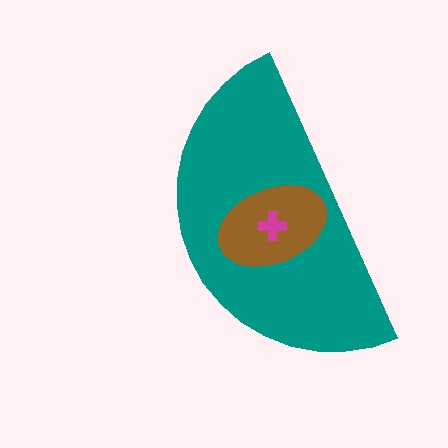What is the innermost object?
The magenta cross.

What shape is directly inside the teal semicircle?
The brown ellipse.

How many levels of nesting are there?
3.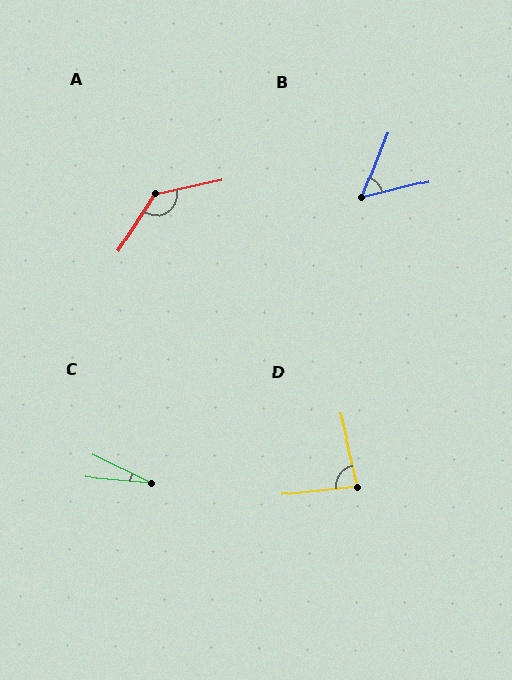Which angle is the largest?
A, at approximately 134 degrees.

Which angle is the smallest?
C, at approximately 21 degrees.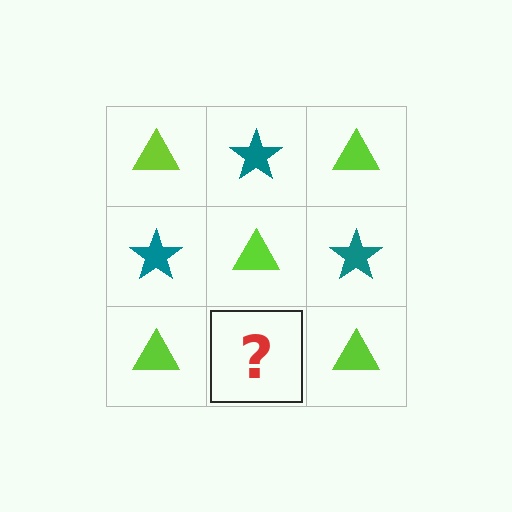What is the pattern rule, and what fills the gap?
The rule is that it alternates lime triangle and teal star in a checkerboard pattern. The gap should be filled with a teal star.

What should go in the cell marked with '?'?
The missing cell should contain a teal star.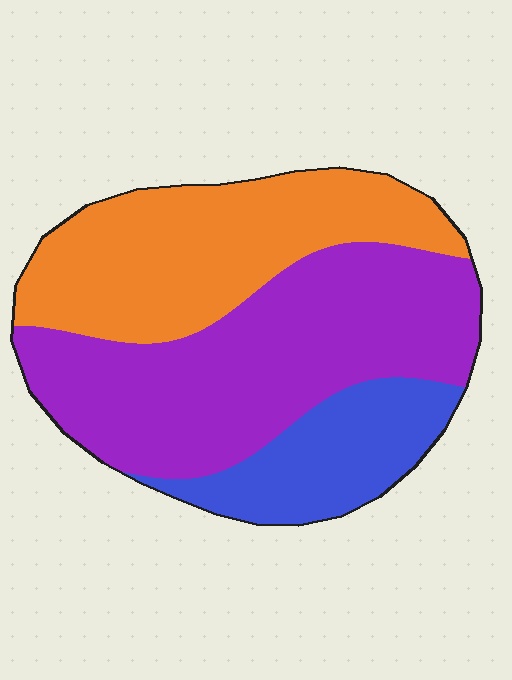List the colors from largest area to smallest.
From largest to smallest: purple, orange, blue.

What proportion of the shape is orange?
Orange takes up about one third (1/3) of the shape.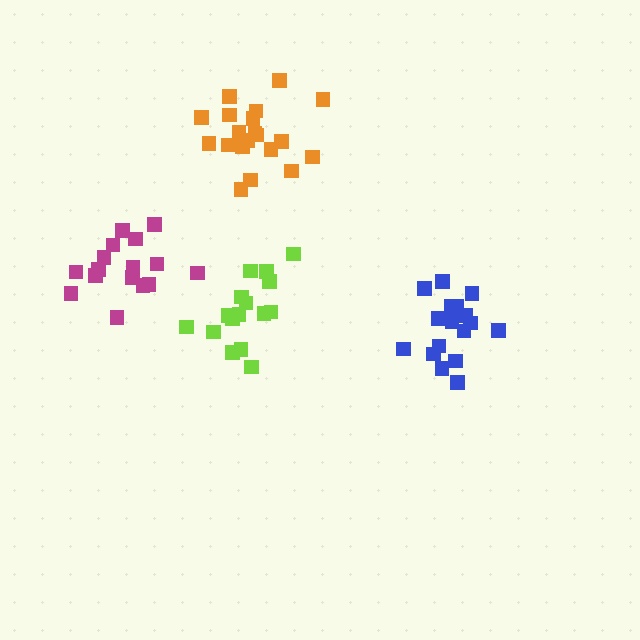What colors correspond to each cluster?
The clusters are colored: lime, blue, orange, magenta.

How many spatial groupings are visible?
There are 4 spatial groupings.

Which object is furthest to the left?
The magenta cluster is leftmost.